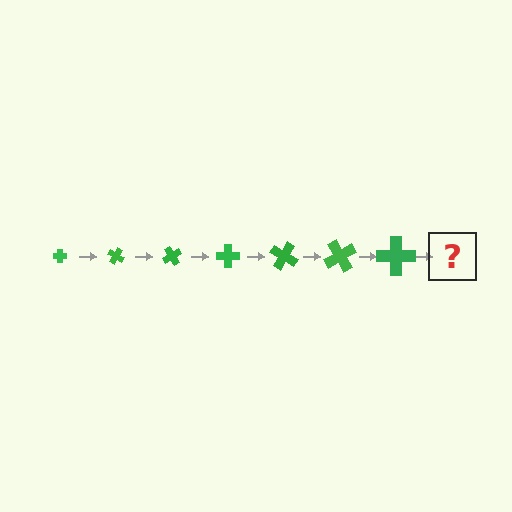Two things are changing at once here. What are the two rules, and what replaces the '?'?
The two rules are that the cross grows larger each step and it rotates 30 degrees each step. The '?' should be a cross, larger than the previous one and rotated 210 degrees from the start.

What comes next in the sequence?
The next element should be a cross, larger than the previous one and rotated 210 degrees from the start.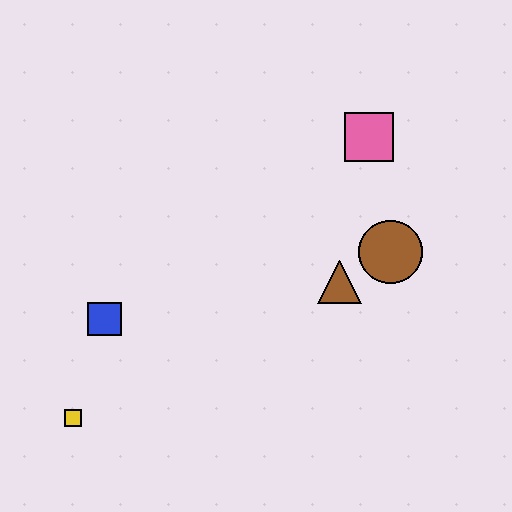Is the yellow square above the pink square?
No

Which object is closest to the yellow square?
The blue square is closest to the yellow square.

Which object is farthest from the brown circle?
The yellow square is farthest from the brown circle.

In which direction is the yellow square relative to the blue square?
The yellow square is below the blue square.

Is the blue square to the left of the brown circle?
Yes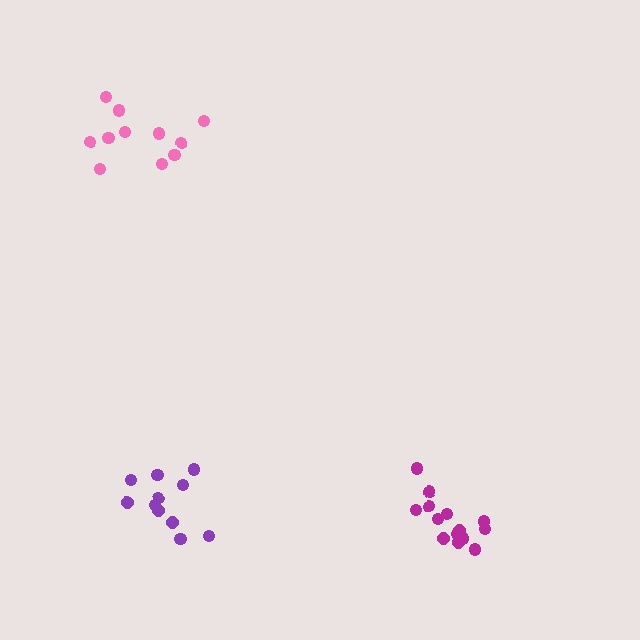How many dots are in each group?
Group 1: 11 dots, Group 2: 14 dots, Group 3: 11 dots (36 total).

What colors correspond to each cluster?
The clusters are colored: pink, magenta, purple.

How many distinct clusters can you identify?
There are 3 distinct clusters.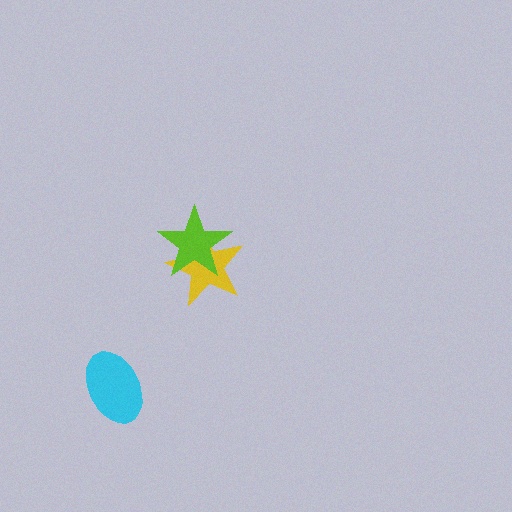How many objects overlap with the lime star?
1 object overlaps with the lime star.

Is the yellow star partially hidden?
Yes, it is partially covered by another shape.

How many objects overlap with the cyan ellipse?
0 objects overlap with the cyan ellipse.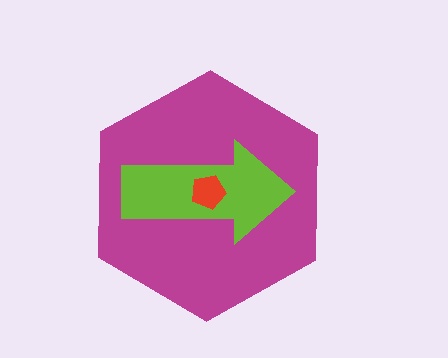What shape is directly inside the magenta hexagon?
The lime arrow.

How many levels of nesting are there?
3.